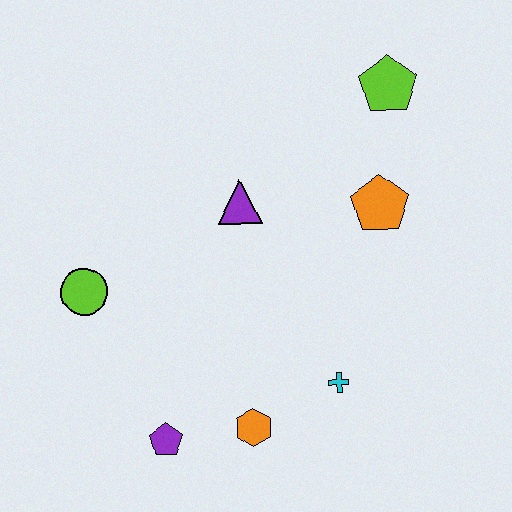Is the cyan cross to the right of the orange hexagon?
Yes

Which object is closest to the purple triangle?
The orange pentagon is closest to the purple triangle.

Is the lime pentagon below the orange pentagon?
No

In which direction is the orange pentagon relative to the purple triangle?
The orange pentagon is to the right of the purple triangle.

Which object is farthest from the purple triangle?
The purple pentagon is farthest from the purple triangle.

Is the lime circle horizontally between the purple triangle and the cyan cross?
No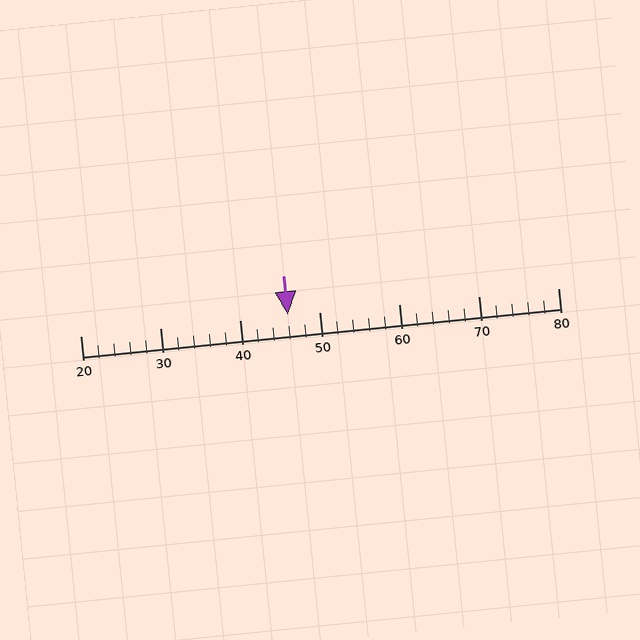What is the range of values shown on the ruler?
The ruler shows values from 20 to 80.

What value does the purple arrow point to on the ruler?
The purple arrow points to approximately 46.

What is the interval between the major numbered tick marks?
The major tick marks are spaced 10 units apart.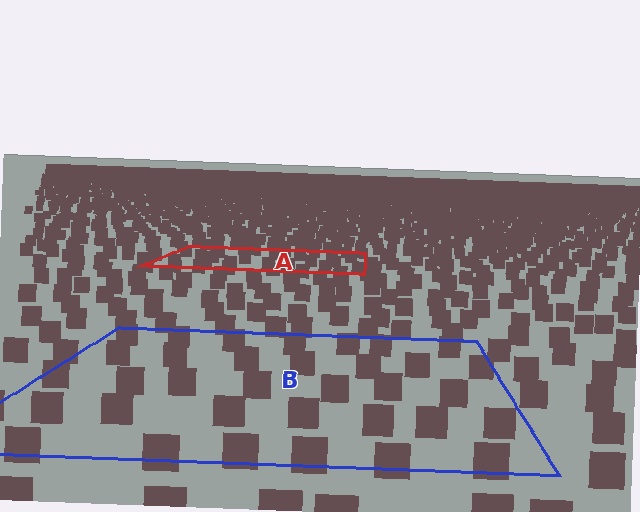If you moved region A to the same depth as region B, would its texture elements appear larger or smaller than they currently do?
They would appear larger. At a closer depth, the same texture elements are projected at a bigger on-screen size.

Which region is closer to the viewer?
Region B is closer. The texture elements there are larger and more spread out.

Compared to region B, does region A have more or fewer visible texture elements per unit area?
Region A has more texture elements per unit area — they are packed more densely because it is farther away.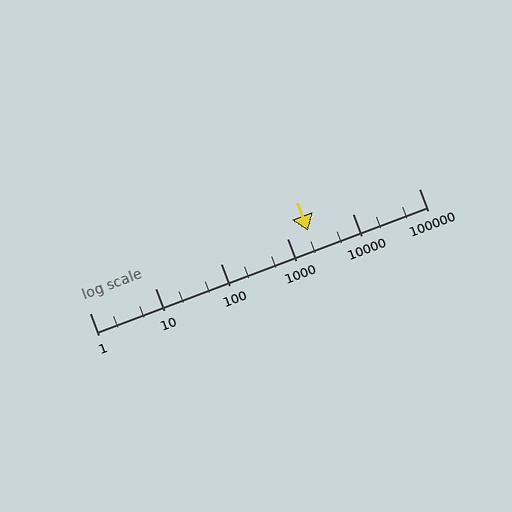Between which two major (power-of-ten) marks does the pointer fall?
The pointer is between 1000 and 10000.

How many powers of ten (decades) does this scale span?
The scale spans 5 decades, from 1 to 100000.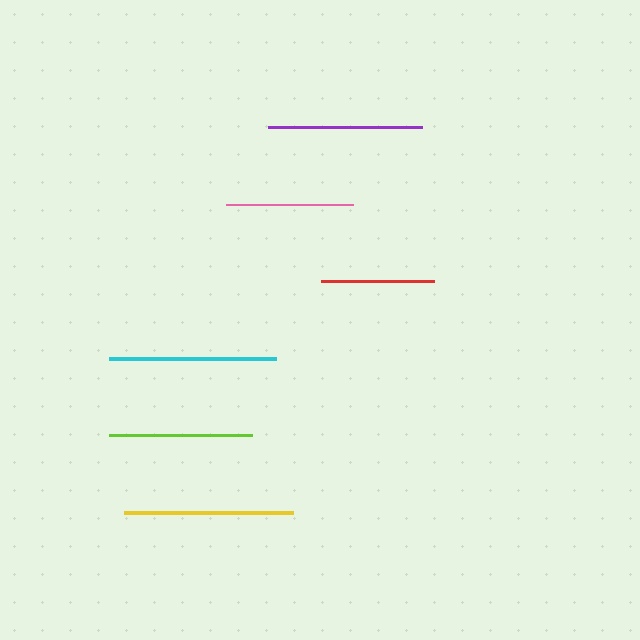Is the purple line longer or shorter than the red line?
The purple line is longer than the red line.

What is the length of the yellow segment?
The yellow segment is approximately 169 pixels long.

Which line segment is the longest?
The yellow line is the longest at approximately 169 pixels.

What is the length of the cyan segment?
The cyan segment is approximately 166 pixels long.